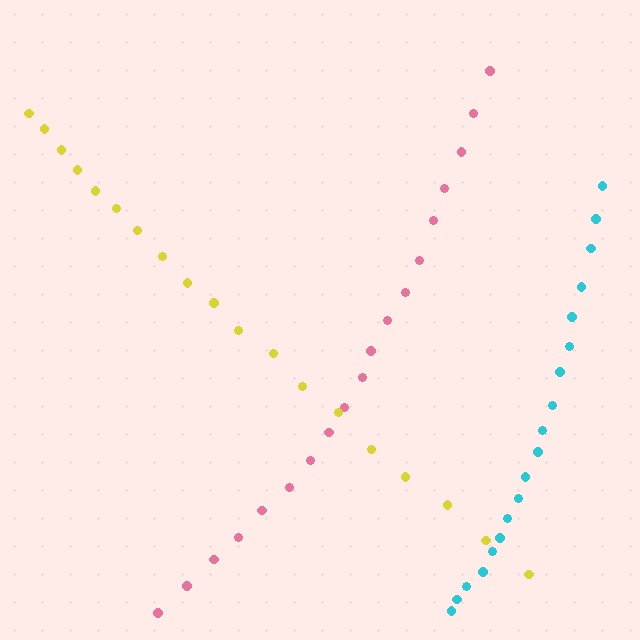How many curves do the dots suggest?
There are 3 distinct paths.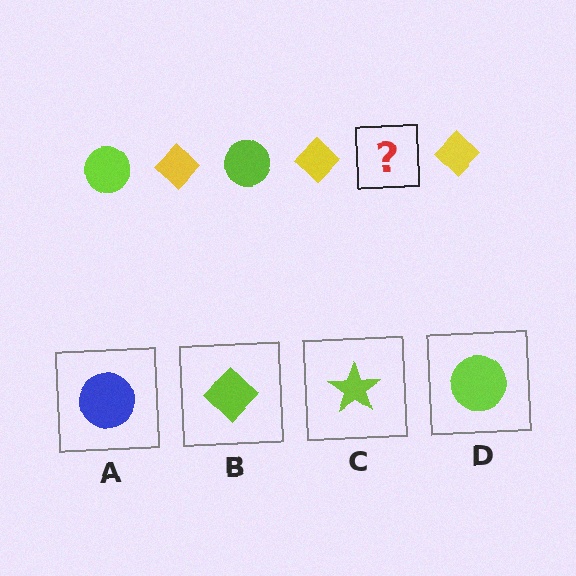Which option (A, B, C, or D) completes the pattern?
D.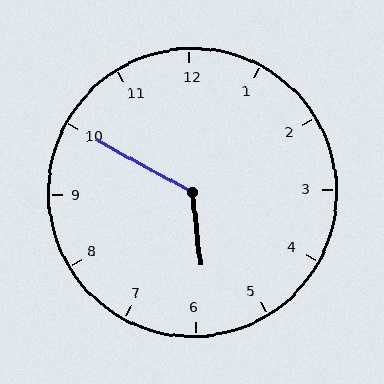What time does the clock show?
5:50.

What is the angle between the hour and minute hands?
Approximately 125 degrees.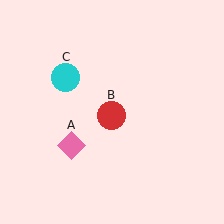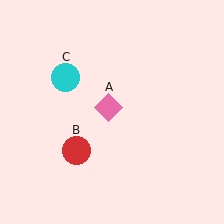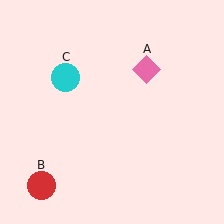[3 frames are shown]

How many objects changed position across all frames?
2 objects changed position: pink diamond (object A), red circle (object B).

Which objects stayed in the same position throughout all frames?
Cyan circle (object C) remained stationary.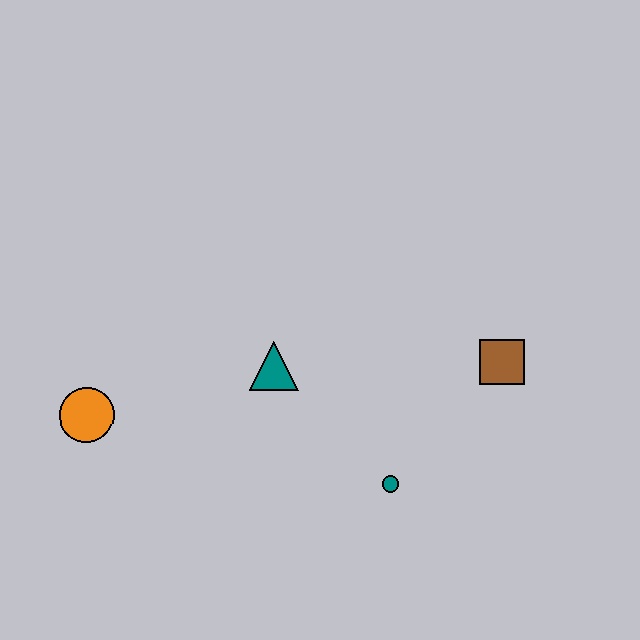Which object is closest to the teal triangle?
The teal circle is closest to the teal triangle.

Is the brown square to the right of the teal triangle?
Yes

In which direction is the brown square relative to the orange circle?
The brown square is to the right of the orange circle.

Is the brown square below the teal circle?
No